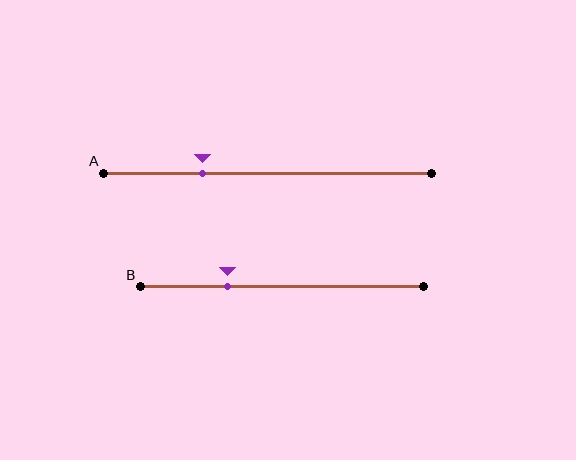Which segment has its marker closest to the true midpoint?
Segment B has its marker closest to the true midpoint.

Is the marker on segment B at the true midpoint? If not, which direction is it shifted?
No, the marker on segment B is shifted to the left by about 19% of the segment length.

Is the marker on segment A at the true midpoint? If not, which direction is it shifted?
No, the marker on segment A is shifted to the left by about 20% of the segment length.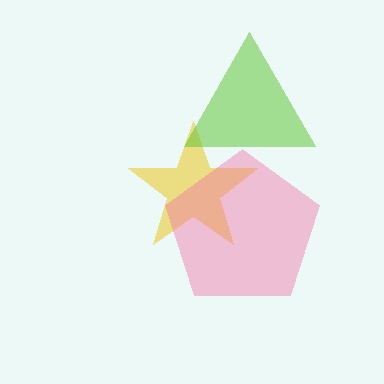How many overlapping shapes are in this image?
There are 3 overlapping shapes in the image.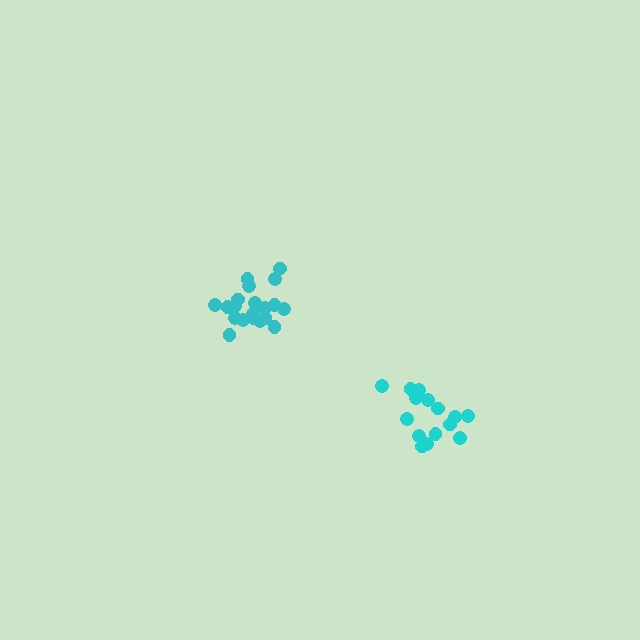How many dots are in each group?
Group 1: 15 dots, Group 2: 20 dots (35 total).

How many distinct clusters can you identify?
There are 2 distinct clusters.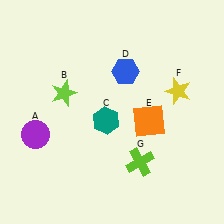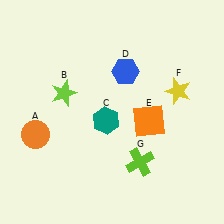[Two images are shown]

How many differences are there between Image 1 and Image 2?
There is 1 difference between the two images.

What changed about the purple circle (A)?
In Image 1, A is purple. In Image 2, it changed to orange.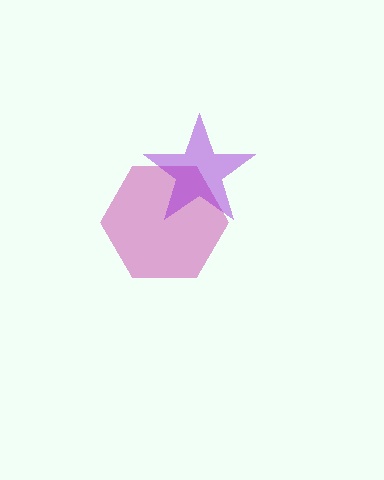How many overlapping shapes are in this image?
There are 2 overlapping shapes in the image.